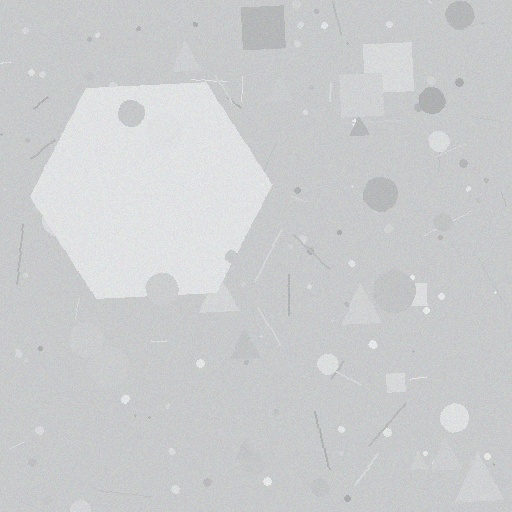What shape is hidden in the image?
A hexagon is hidden in the image.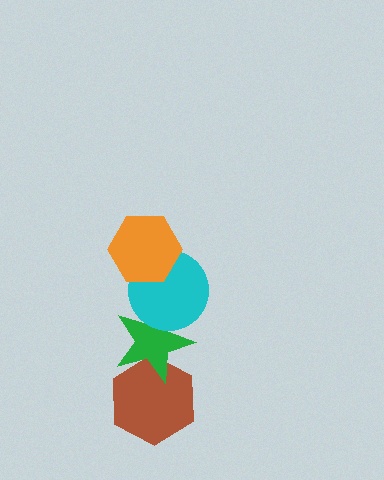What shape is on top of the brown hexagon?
The green star is on top of the brown hexagon.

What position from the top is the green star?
The green star is 3rd from the top.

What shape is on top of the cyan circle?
The orange hexagon is on top of the cyan circle.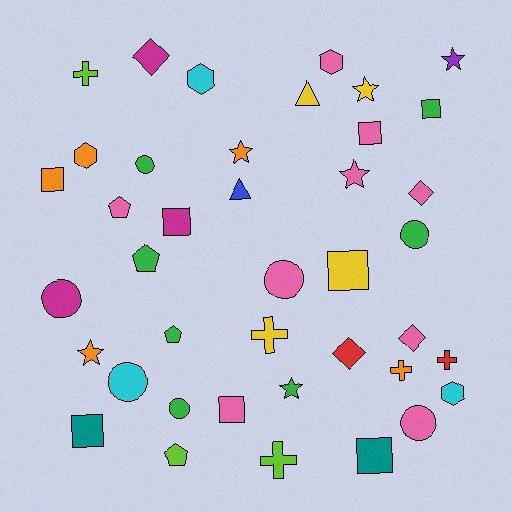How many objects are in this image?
There are 40 objects.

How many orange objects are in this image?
There are 5 orange objects.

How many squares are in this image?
There are 8 squares.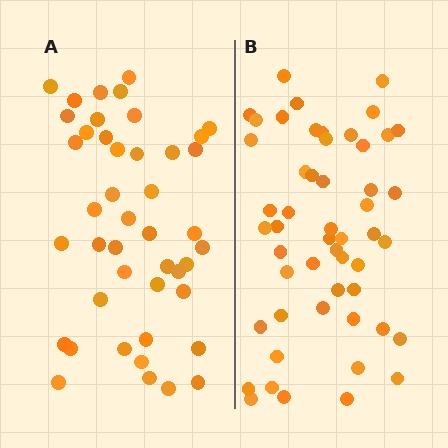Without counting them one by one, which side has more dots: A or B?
Region B (the right region) has more dots.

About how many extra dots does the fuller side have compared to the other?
Region B has roughly 8 or so more dots than region A.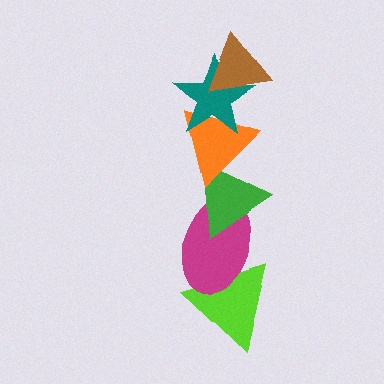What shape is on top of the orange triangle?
The teal star is on top of the orange triangle.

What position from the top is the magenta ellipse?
The magenta ellipse is 5th from the top.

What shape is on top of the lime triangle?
The magenta ellipse is on top of the lime triangle.